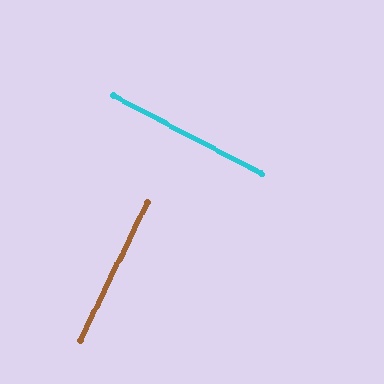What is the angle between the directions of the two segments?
Approximately 88 degrees.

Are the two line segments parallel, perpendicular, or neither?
Perpendicular — they meet at approximately 88°.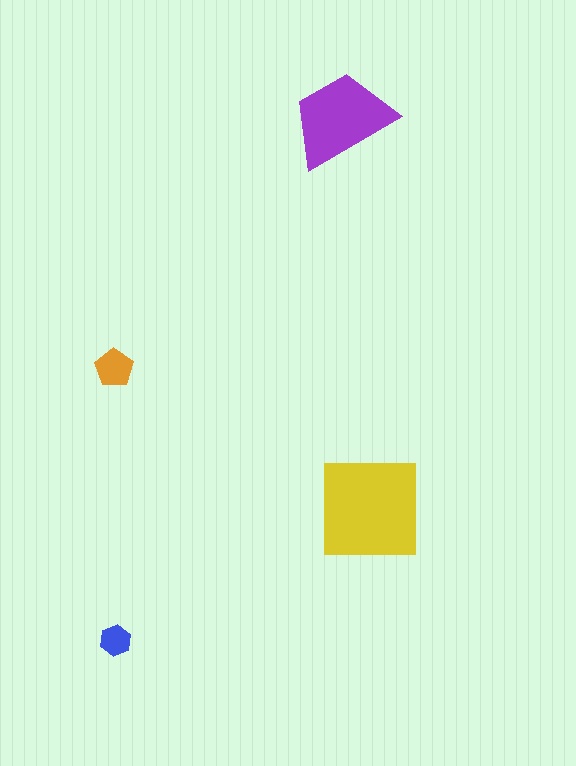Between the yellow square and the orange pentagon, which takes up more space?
The yellow square.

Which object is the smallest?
The blue hexagon.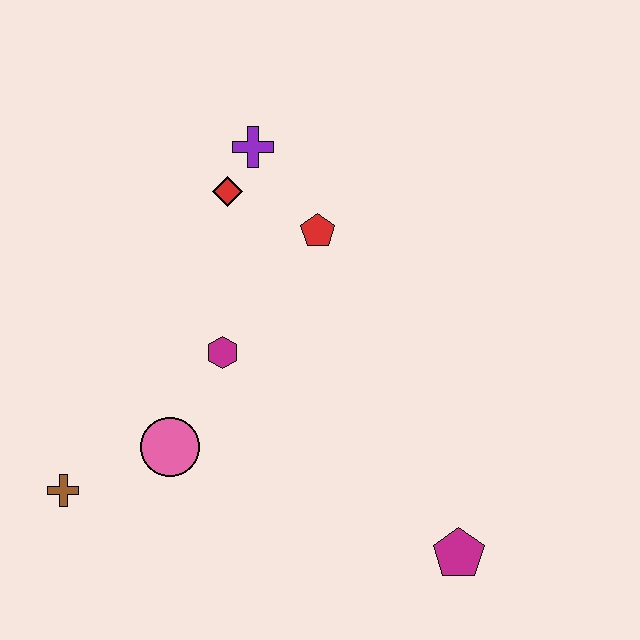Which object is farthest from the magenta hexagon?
The magenta pentagon is farthest from the magenta hexagon.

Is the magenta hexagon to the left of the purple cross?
Yes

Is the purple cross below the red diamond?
No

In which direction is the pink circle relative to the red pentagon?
The pink circle is below the red pentagon.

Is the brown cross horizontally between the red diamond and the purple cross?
No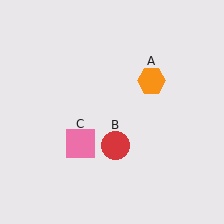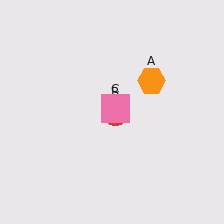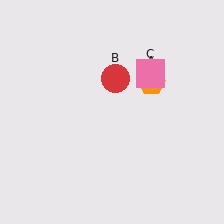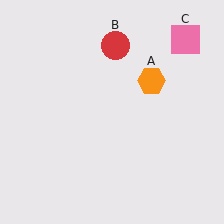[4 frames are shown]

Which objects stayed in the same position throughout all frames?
Orange hexagon (object A) remained stationary.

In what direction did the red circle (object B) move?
The red circle (object B) moved up.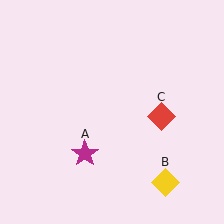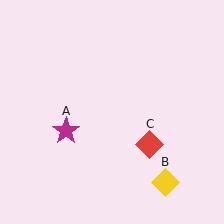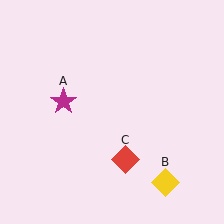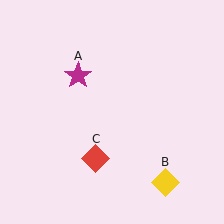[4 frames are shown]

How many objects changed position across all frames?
2 objects changed position: magenta star (object A), red diamond (object C).